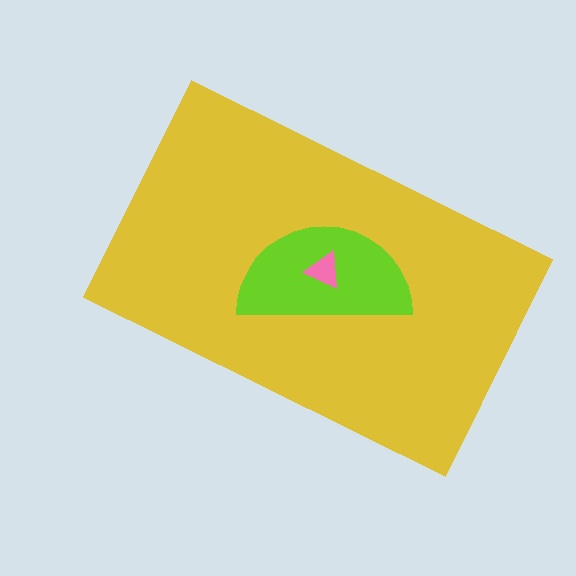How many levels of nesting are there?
3.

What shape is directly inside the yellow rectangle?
The lime semicircle.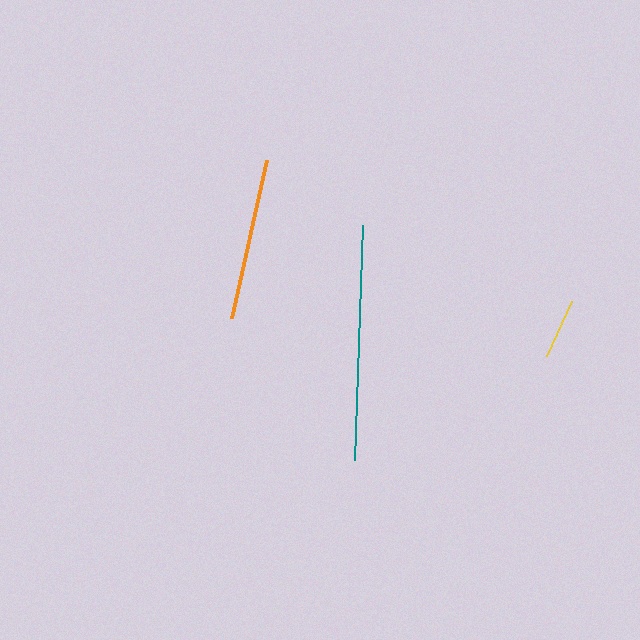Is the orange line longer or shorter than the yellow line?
The orange line is longer than the yellow line.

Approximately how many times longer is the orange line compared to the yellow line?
The orange line is approximately 2.6 times the length of the yellow line.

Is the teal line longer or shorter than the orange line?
The teal line is longer than the orange line.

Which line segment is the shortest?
The yellow line is the shortest at approximately 61 pixels.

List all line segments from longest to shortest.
From longest to shortest: teal, orange, yellow.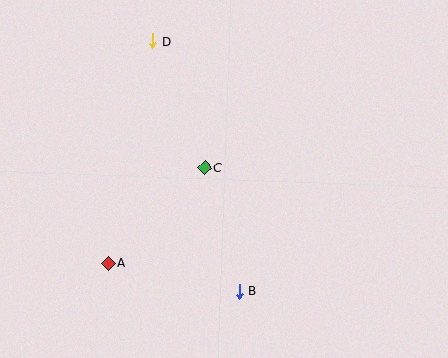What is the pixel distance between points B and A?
The distance between B and A is 134 pixels.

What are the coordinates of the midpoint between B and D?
The midpoint between B and D is at (196, 166).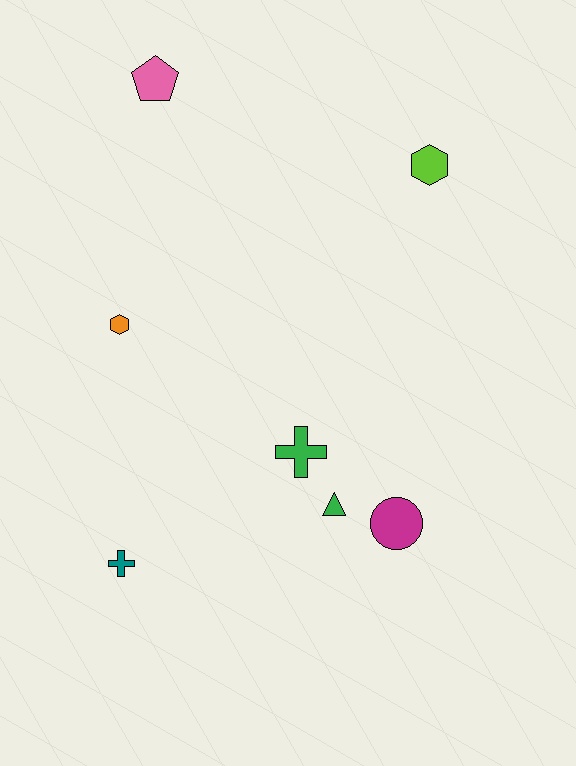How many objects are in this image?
There are 7 objects.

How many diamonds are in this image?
There are no diamonds.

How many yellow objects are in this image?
There are no yellow objects.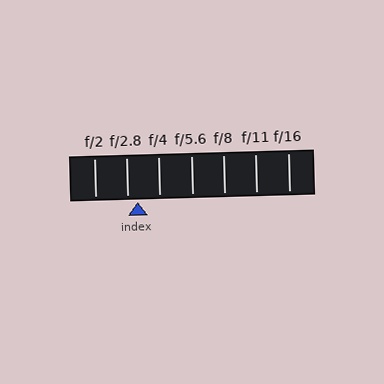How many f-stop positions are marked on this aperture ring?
There are 7 f-stop positions marked.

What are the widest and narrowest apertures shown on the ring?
The widest aperture shown is f/2 and the narrowest is f/16.